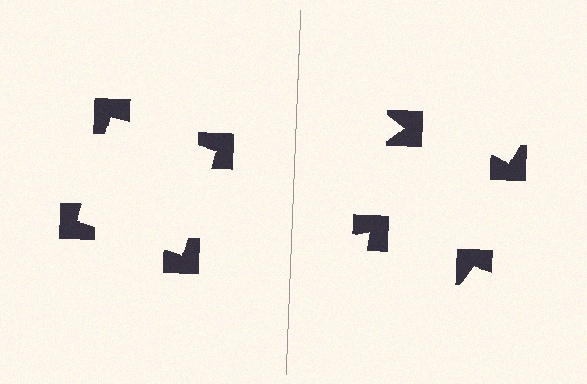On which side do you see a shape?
An illusory square appears on the left side. On the right side the wedge cuts are rotated, so no coherent shape forms.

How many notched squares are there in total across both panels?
8 — 4 on each side.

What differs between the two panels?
The notched squares are positioned identically on both sides; only the wedge orientations differ. On the left they align to a square; on the right they are misaligned.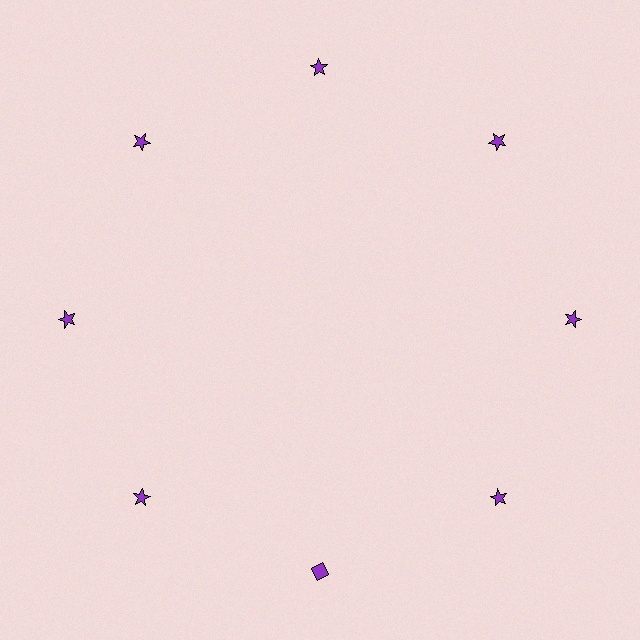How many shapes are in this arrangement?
There are 8 shapes arranged in a ring pattern.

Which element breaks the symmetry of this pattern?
The purple diamond at roughly the 6 o'clock position breaks the symmetry. All other shapes are purple stars.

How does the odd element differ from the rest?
It has a different shape: diamond instead of star.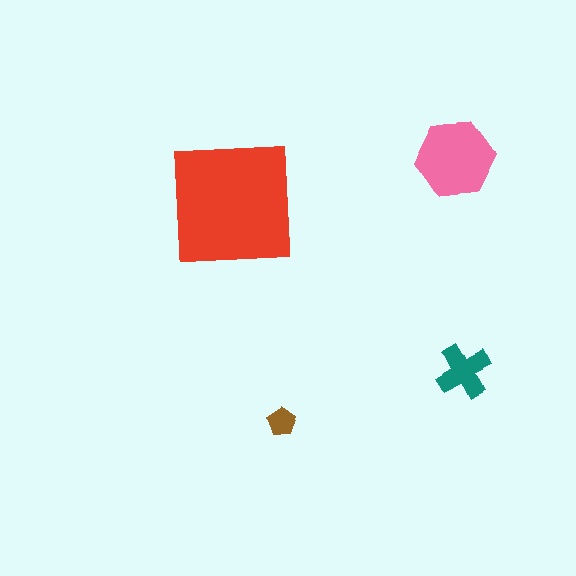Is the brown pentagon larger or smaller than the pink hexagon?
Smaller.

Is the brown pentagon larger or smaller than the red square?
Smaller.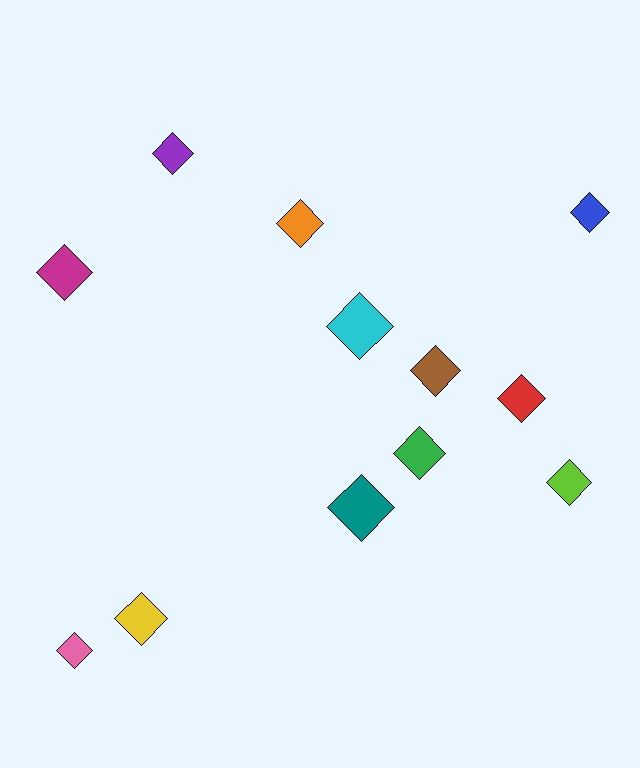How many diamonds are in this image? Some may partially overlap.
There are 12 diamonds.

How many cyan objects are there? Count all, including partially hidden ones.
There is 1 cyan object.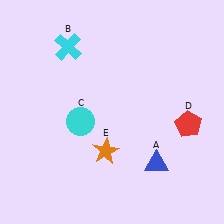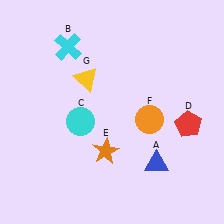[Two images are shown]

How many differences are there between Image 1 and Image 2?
There are 2 differences between the two images.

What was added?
An orange circle (F), a yellow triangle (G) were added in Image 2.